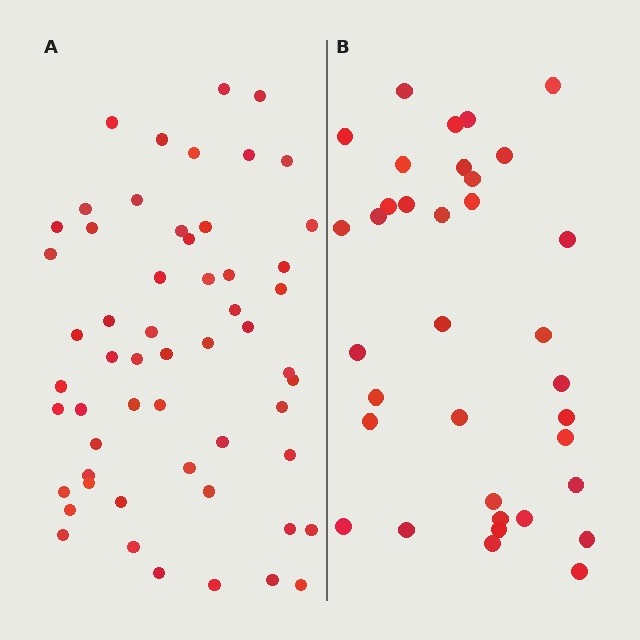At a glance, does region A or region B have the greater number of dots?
Region A (the left region) has more dots.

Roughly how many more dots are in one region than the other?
Region A has approximately 20 more dots than region B.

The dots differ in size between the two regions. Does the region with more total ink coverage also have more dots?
No. Region B has more total ink coverage because its dots are larger, but region A actually contains more individual dots. Total area can be misleading — the number of items is what matters here.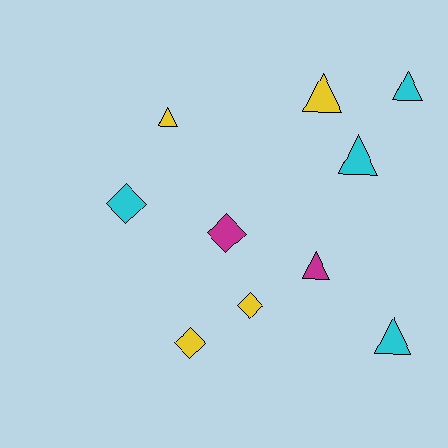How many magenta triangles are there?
There is 1 magenta triangle.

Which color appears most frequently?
Yellow, with 4 objects.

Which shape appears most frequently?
Triangle, with 6 objects.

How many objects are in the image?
There are 10 objects.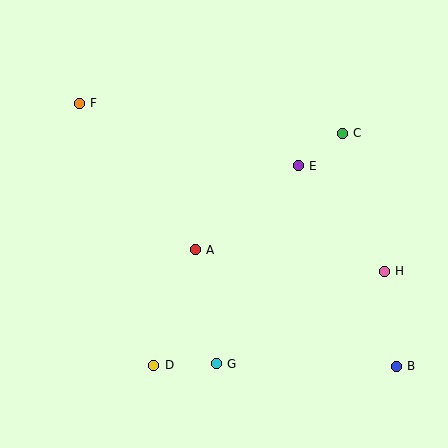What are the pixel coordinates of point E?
Point E is at (298, 166).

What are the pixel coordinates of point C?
Point C is at (342, 133).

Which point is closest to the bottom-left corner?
Point D is closest to the bottom-left corner.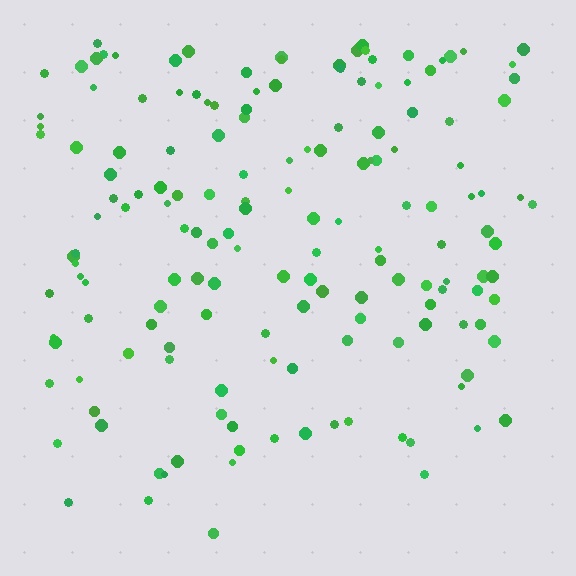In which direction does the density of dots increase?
From bottom to top, with the top side densest.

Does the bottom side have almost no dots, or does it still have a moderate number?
Still a moderate number, just noticeably fewer than the top.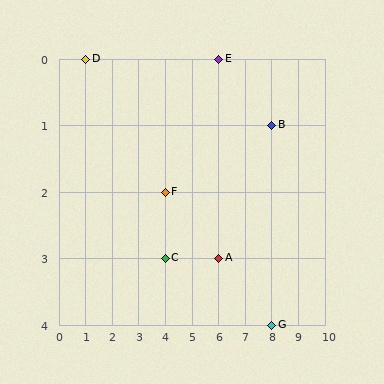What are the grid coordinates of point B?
Point B is at grid coordinates (8, 1).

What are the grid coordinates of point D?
Point D is at grid coordinates (1, 0).